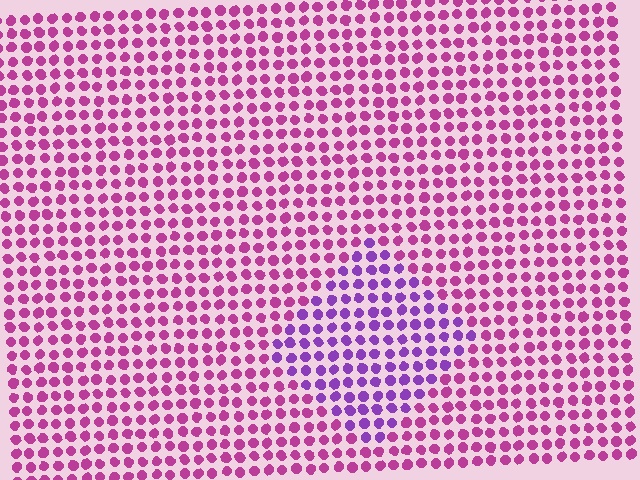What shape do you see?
I see a diamond.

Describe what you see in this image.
The image is filled with small magenta elements in a uniform arrangement. A diamond-shaped region is visible where the elements are tinted to a slightly different hue, forming a subtle color boundary.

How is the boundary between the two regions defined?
The boundary is defined purely by a slight shift in hue (about 38 degrees). Spacing, size, and orientation are identical on both sides.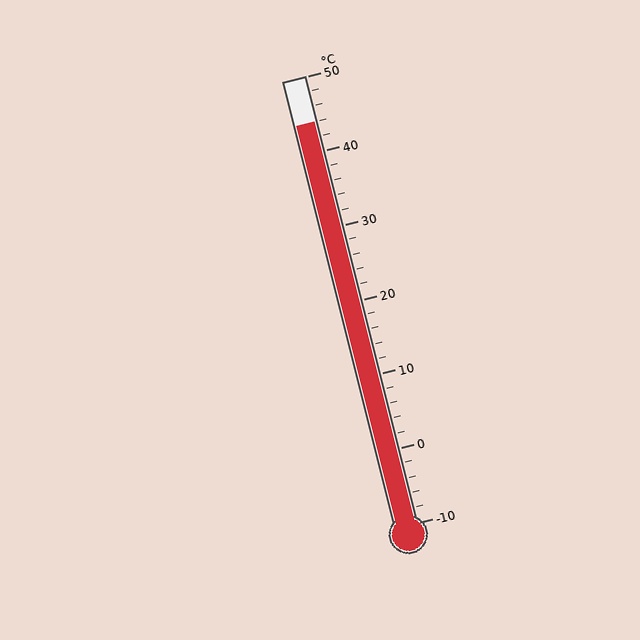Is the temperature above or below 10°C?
The temperature is above 10°C.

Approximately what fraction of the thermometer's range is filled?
The thermometer is filled to approximately 90% of its range.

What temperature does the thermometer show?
The thermometer shows approximately 44°C.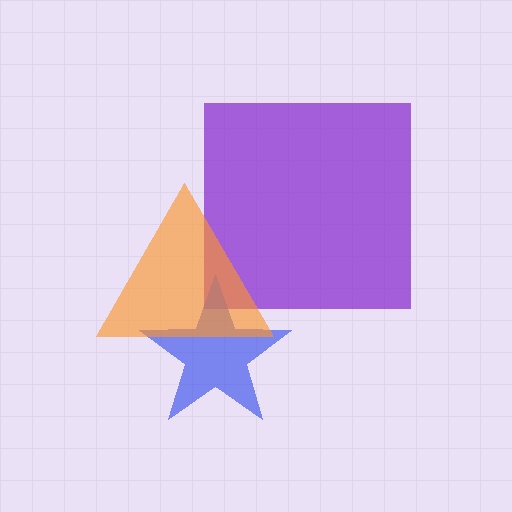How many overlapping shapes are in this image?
There are 3 overlapping shapes in the image.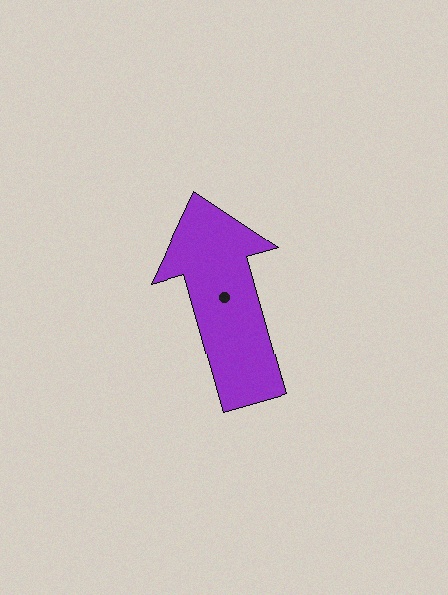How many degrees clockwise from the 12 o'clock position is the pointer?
Approximately 344 degrees.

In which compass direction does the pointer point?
North.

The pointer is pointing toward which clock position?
Roughly 11 o'clock.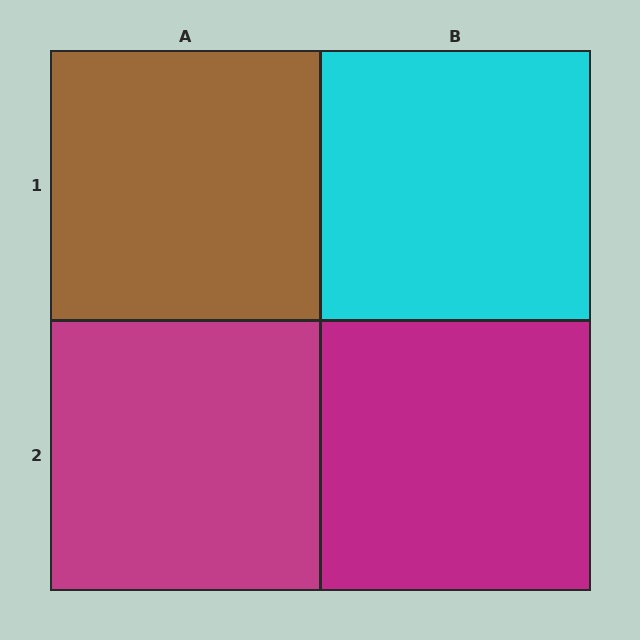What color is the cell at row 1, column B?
Cyan.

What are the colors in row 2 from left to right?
Magenta, magenta.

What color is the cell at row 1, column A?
Brown.